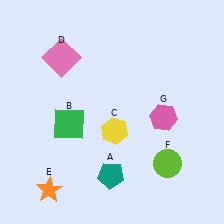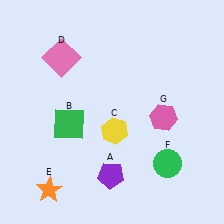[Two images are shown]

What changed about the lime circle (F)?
In Image 1, F is lime. In Image 2, it changed to green.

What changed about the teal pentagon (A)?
In Image 1, A is teal. In Image 2, it changed to purple.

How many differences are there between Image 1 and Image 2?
There are 2 differences between the two images.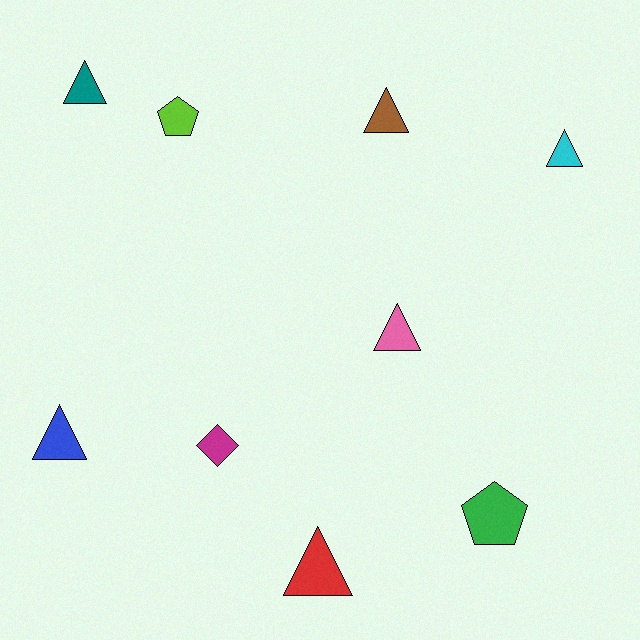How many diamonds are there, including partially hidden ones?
There is 1 diamond.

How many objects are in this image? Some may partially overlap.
There are 9 objects.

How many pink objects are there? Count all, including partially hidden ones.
There is 1 pink object.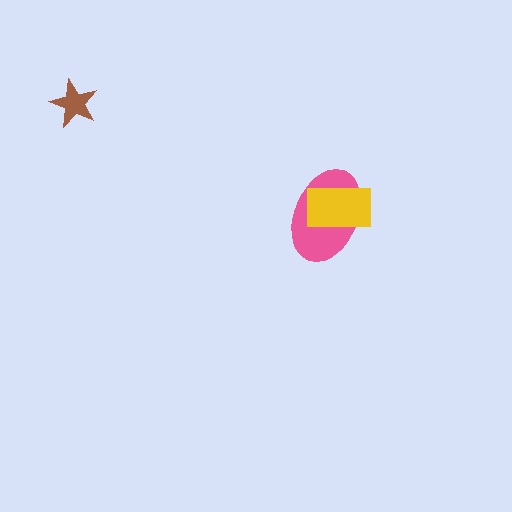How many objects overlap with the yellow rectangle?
1 object overlaps with the yellow rectangle.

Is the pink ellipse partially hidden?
Yes, it is partially covered by another shape.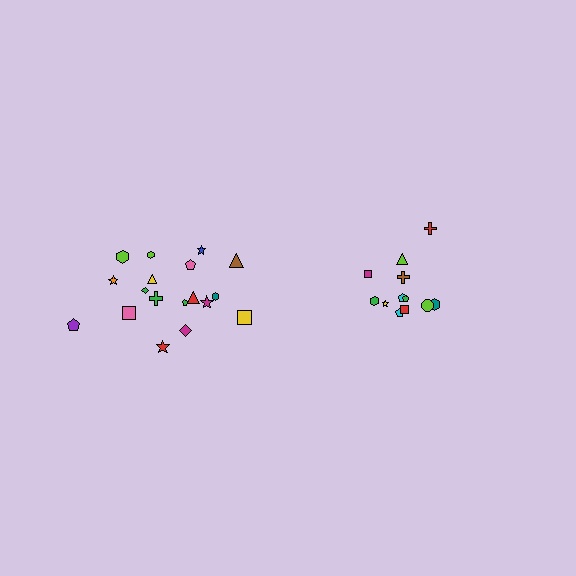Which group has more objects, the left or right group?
The left group.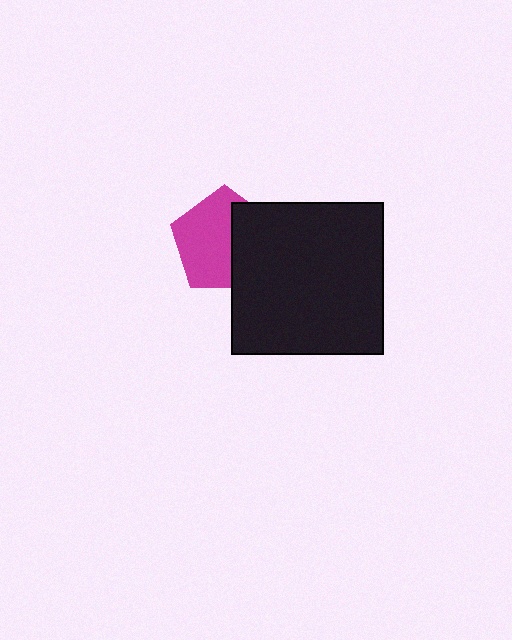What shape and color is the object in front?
The object in front is a black square.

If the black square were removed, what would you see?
You would see the complete magenta pentagon.